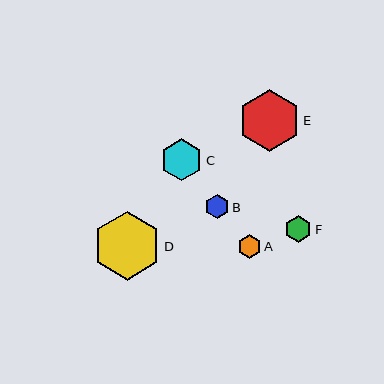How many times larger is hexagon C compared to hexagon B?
Hexagon C is approximately 1.7 times the size of hexagon B.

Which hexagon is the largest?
Hexagon D is the largest with a size of approximately 69 pixels.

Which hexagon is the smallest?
Hexagon A is the smallest with a size of approximately 23 pixels.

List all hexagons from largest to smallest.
From largest to smallest: D, E, C, F, B, A.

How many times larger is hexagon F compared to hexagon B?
Hexagon F is approximately 1.1 times the size of hexagon B.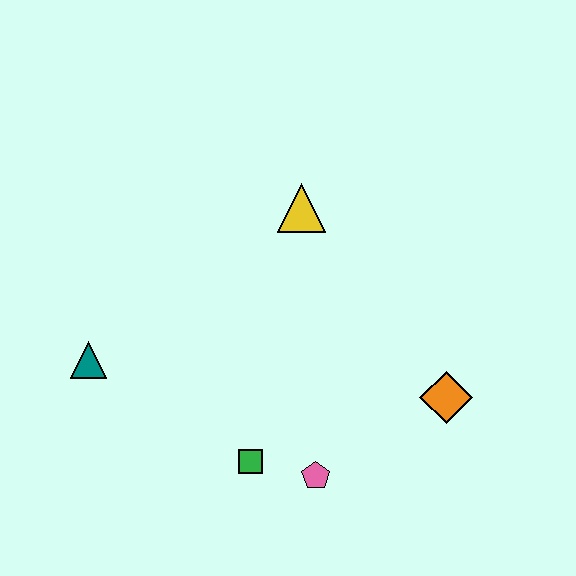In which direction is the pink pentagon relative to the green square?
The pink pentagon is to the right of the green square.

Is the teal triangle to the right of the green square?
No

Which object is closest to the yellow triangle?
The orange diamond is closest to the yellow triangle.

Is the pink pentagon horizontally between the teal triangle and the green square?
No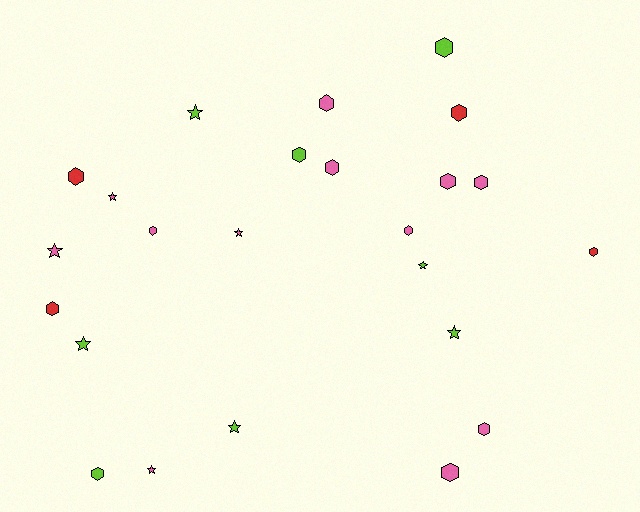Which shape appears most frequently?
Hexagon, with 15 objects.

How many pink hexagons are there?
There are 8 pink hexagons.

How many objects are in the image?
There are 24 objects.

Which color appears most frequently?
Pink, with 12 objects.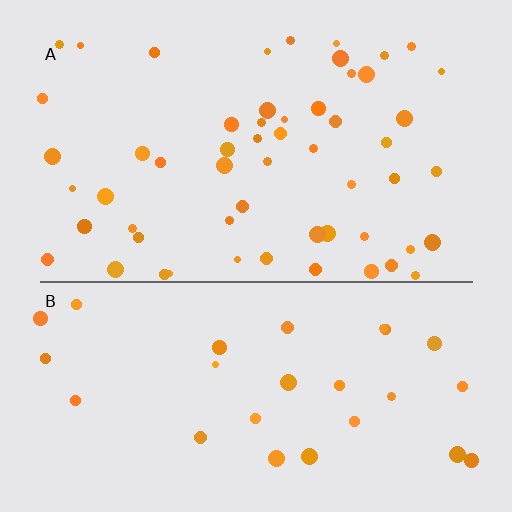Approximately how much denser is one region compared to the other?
Approximately 2.1× — region A over region B.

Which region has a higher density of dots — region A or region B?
A (the top).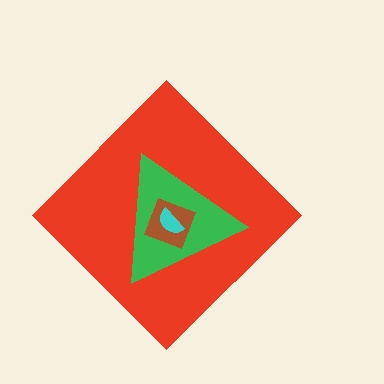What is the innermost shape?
The cyan semicircle.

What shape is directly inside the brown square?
The cyan semicircle.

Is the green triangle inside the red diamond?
Yes.